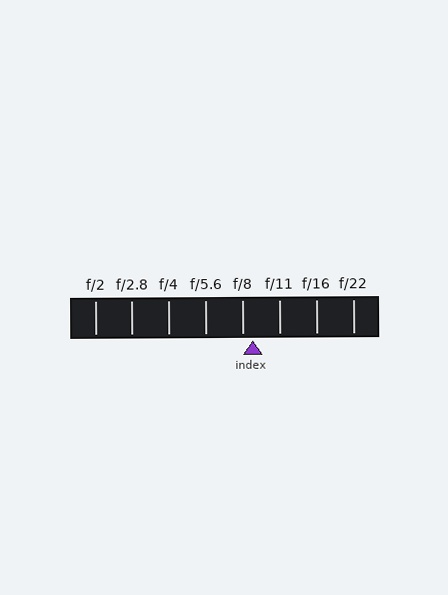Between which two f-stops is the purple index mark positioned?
The index mark is between f/8 and f/11.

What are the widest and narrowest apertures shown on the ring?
The widest aperture shown is f/2 and the narrowest is f/22.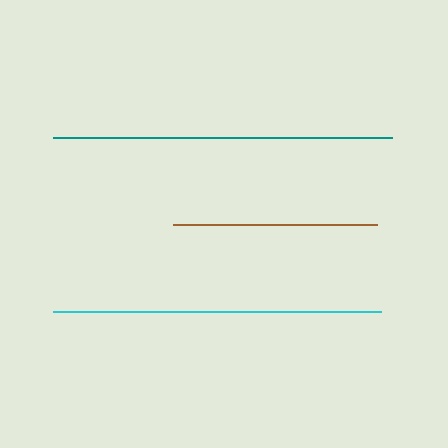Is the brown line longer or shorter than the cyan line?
The cyan line is longer than the brown line.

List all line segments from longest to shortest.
From longest to shortest: teal, cyan, brown.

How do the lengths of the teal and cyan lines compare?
The teal and cyan lines are approximately the same length.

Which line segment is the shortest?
The brown line is the shortest at approximately 204 pixels.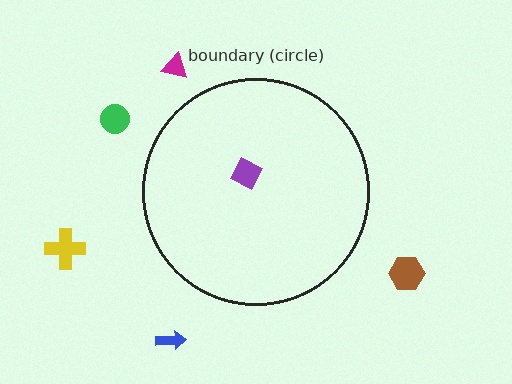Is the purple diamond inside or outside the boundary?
Inside.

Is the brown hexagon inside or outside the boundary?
Outside.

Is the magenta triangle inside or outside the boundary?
Outside.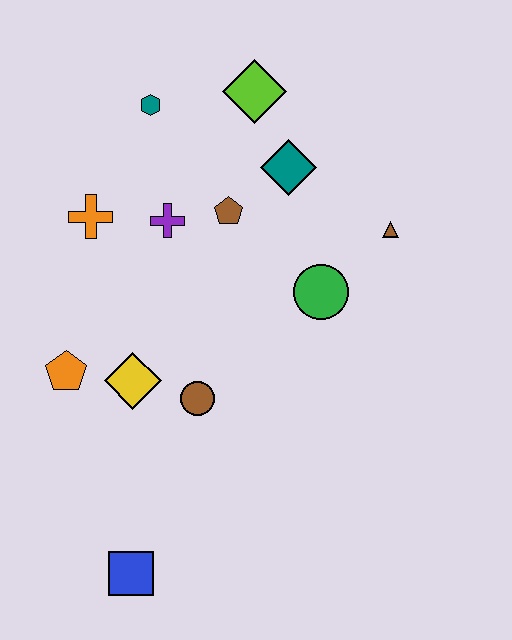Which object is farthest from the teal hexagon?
The blue square is farthest from the teal hexagon.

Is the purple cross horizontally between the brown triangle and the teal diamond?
No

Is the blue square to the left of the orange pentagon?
No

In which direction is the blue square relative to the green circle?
The blue square is below the green circle.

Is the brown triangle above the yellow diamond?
Yes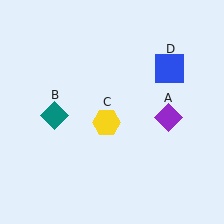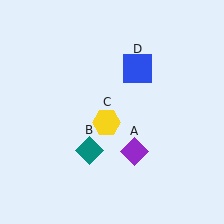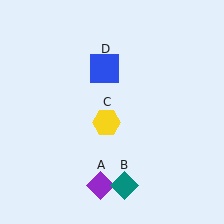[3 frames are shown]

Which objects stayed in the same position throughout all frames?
Yellow hexagon (object C) remained stationary.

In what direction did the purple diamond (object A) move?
The purple diamond (object A) moved down and to the left.